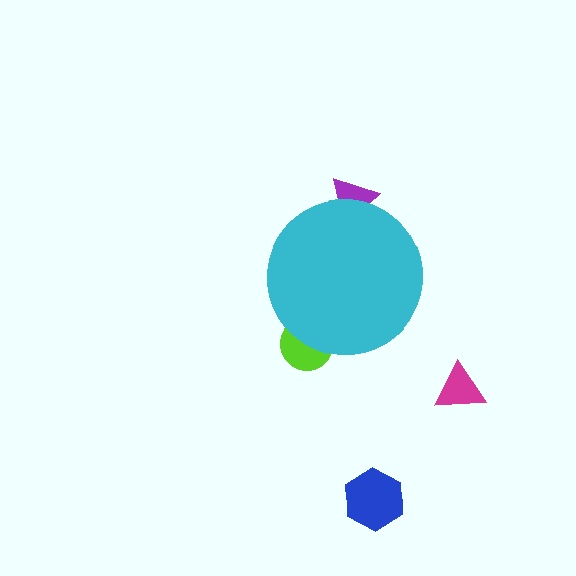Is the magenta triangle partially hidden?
No, the magenta triangle is fully visible.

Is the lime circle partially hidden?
Yes, the lime circle is partially hidden behind the cyan circle.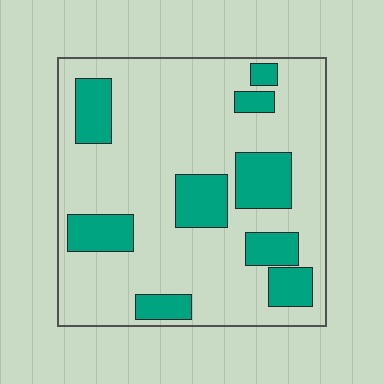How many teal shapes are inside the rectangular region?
9.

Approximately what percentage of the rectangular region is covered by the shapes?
Approximately 25%.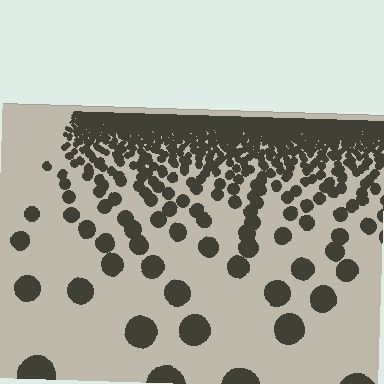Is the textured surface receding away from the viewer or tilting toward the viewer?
The surface is receding away from the viewer. Texture elements get smaller and denser toward the top.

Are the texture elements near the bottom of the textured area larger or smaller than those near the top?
Larger. Near the bottom, elements are closer to the viewer and appear at a bigger on-screen size.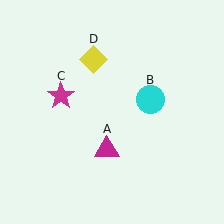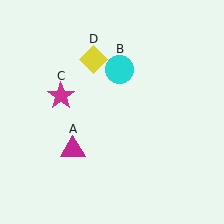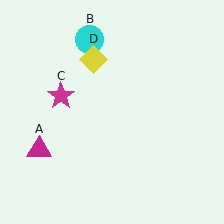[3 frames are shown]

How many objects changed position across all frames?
2 objects changed position: magenta triangle (object A), cyan circle (object B).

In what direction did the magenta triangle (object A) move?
The magenta triangle (object A) moved left.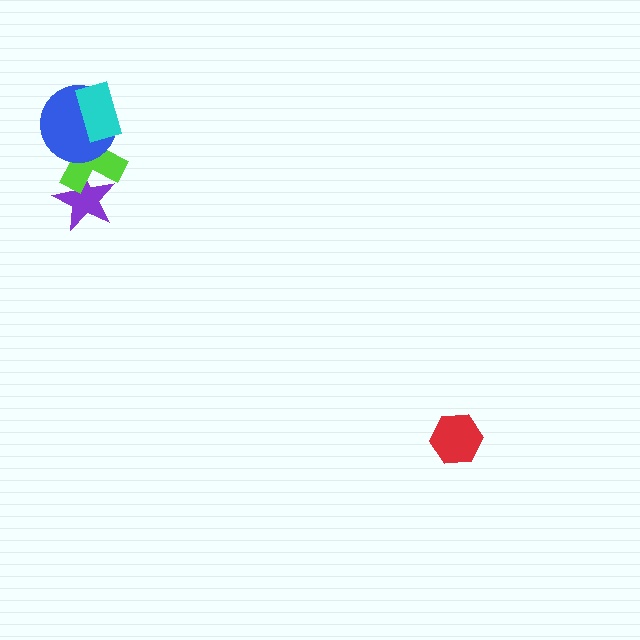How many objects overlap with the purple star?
1 object overlaps with the purple star.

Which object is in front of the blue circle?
The cyan rectangle is in front of the blue circle.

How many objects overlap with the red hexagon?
0 objects overlap with the red hexagon.